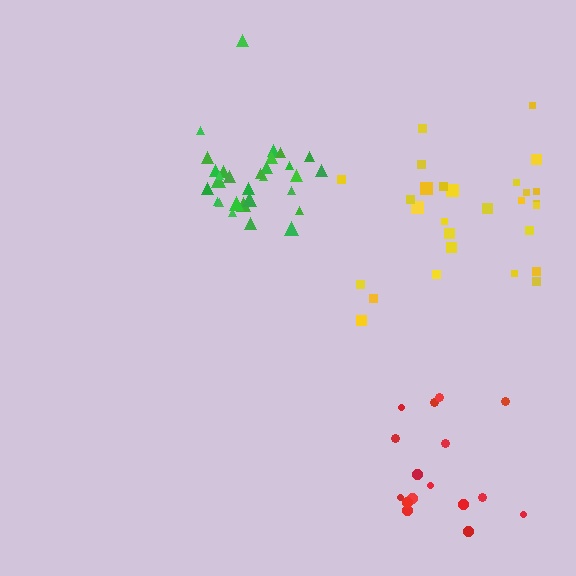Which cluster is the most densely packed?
Green.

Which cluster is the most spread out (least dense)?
Yellow.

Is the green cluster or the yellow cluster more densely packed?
Green.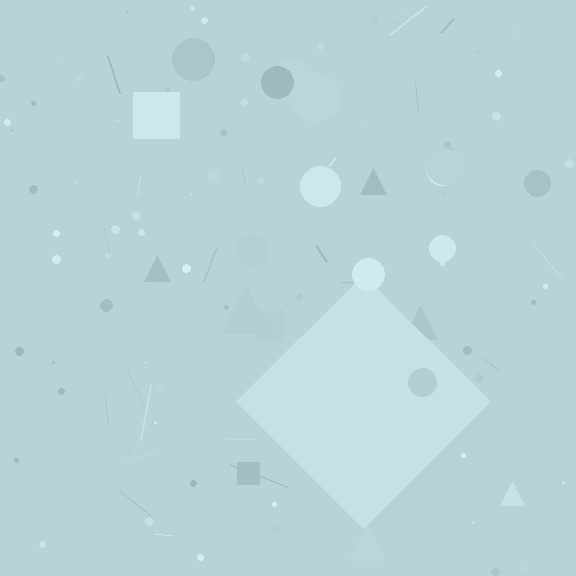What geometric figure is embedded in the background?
A diamond is embedded in the background.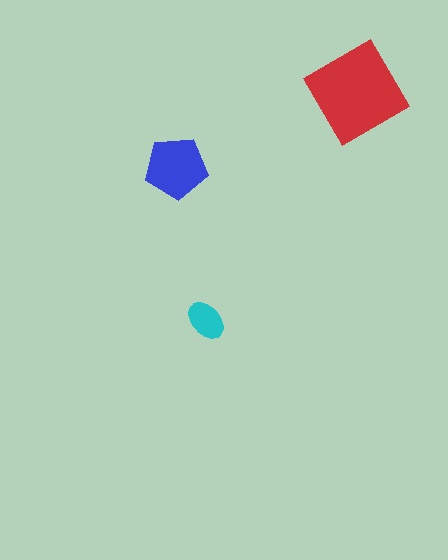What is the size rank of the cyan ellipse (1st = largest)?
3rd.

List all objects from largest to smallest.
The red diamond, the blue pentagon, the cyan ellipse.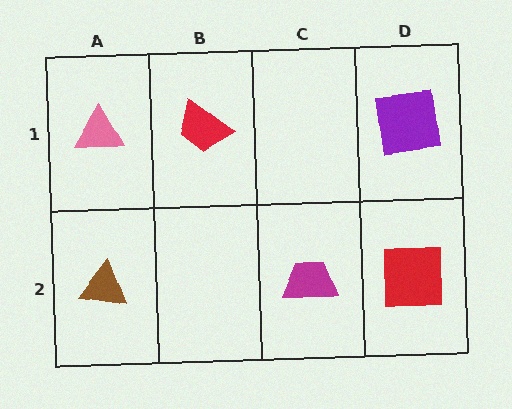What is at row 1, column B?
A red trapezoid.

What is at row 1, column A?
A pink triangle.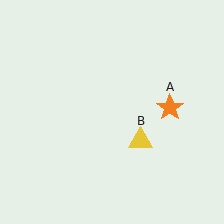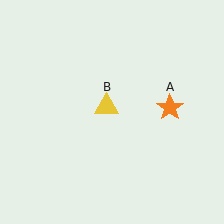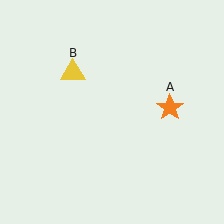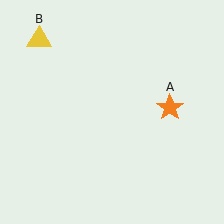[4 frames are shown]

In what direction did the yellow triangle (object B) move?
The yellow triangle (object B) moved up and to the left.